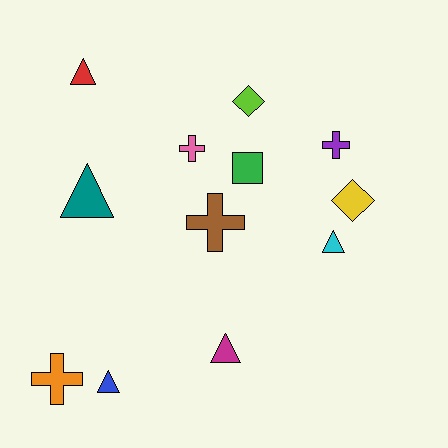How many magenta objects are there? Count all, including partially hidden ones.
There is 1 magenta object.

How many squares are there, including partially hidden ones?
There is 1 square.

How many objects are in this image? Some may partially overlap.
There are 12 objects.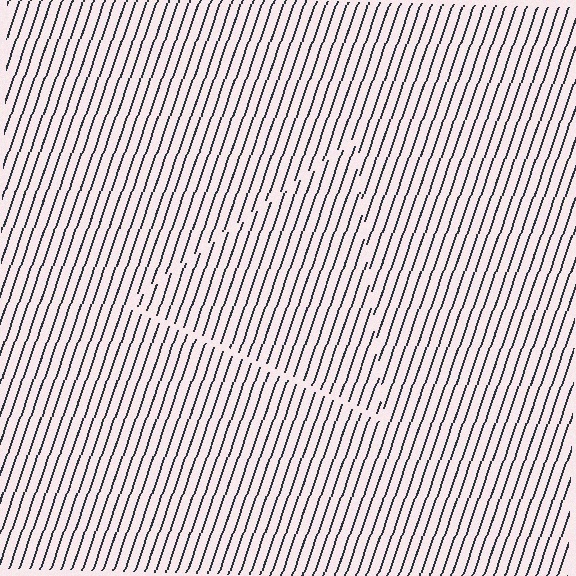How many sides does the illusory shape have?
3 sides — the line-ends trace a triangle.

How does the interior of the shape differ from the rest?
The interior of the shape contains the same grating, shifted by half a period — the contour is defined by the phase discontinuity where line-ends from the inner and outer gratings abut.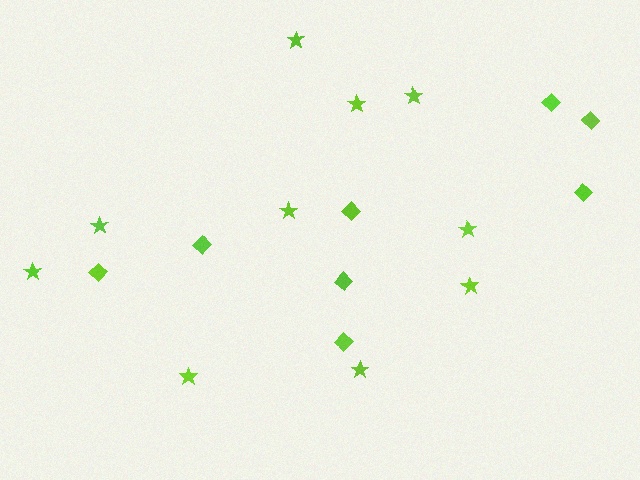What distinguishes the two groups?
There are 2 groups: one group of diamonds (8) and one group of stars (10).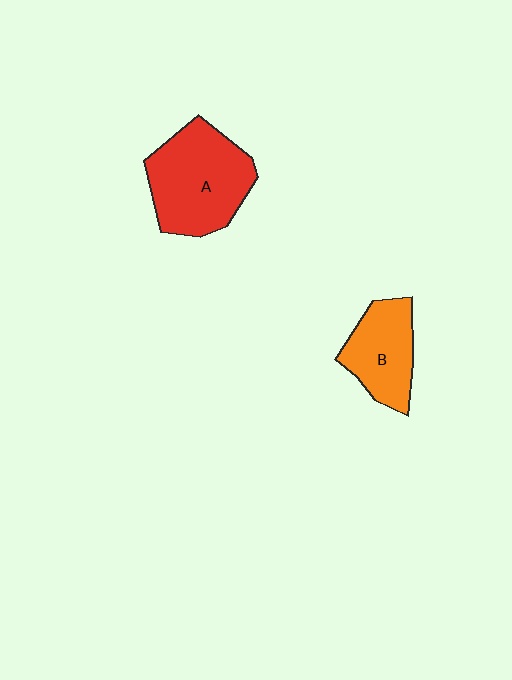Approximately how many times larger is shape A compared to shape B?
Approximately 1.5 times.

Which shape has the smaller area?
Shape B (orange).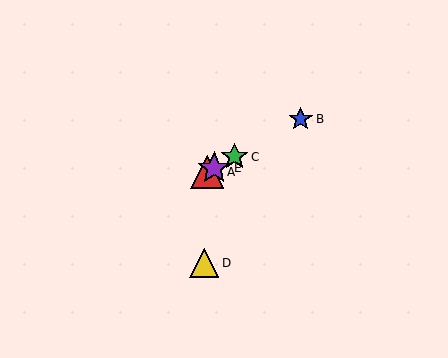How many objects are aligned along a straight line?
4 objects (A, B, C, E) are aligned along a straight line.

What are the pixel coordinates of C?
Object C is at (234, 157).